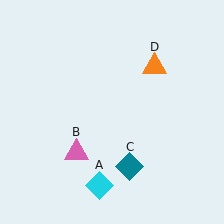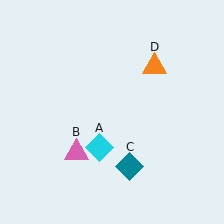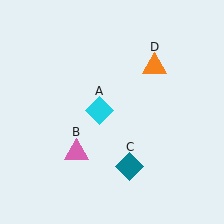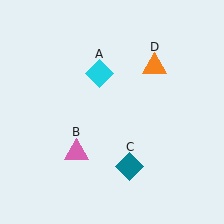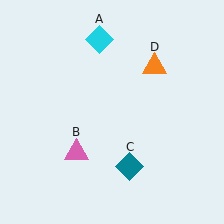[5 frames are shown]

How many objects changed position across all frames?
1 object changed position: cyan diamond (object A).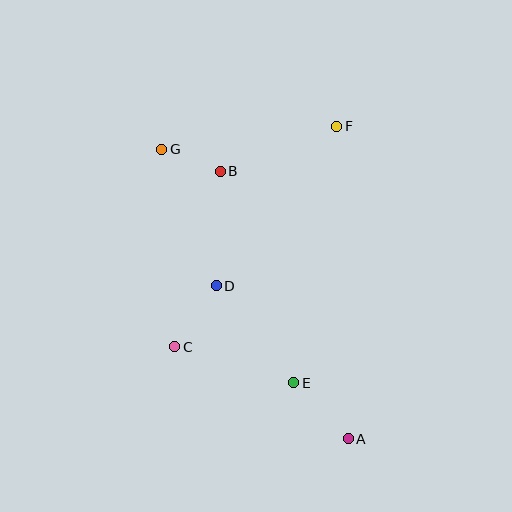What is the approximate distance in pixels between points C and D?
The distance between C and D is approximately 74 pixels.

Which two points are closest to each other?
Points B and G are closest to each other.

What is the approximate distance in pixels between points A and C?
The distance between A and C is approximately 196 pixels.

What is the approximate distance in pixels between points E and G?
The distance between E and G is approximately 268 pixels.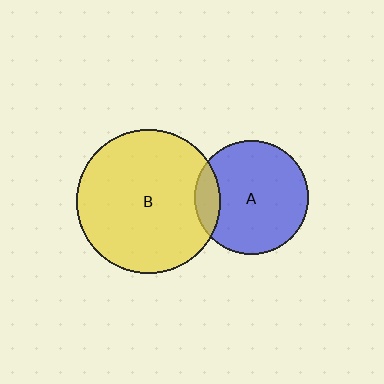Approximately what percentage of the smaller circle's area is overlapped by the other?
Approximately 15%.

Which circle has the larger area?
Circle B (yellow).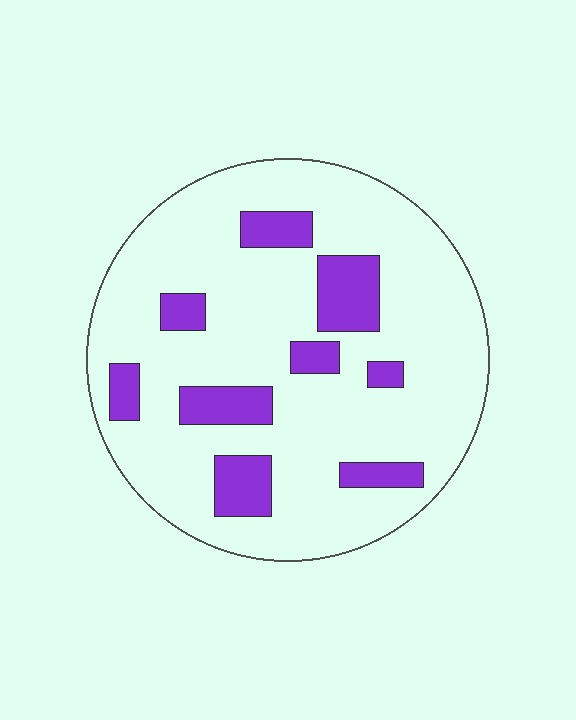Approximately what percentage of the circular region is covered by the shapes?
Approximately 20%.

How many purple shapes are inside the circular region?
9.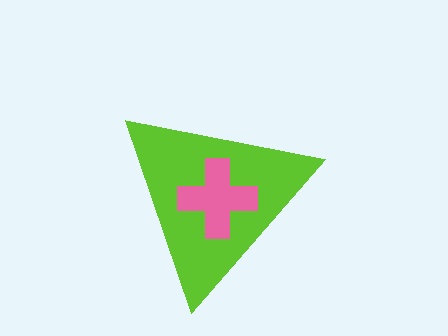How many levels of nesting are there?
2.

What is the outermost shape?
The lime triangle.